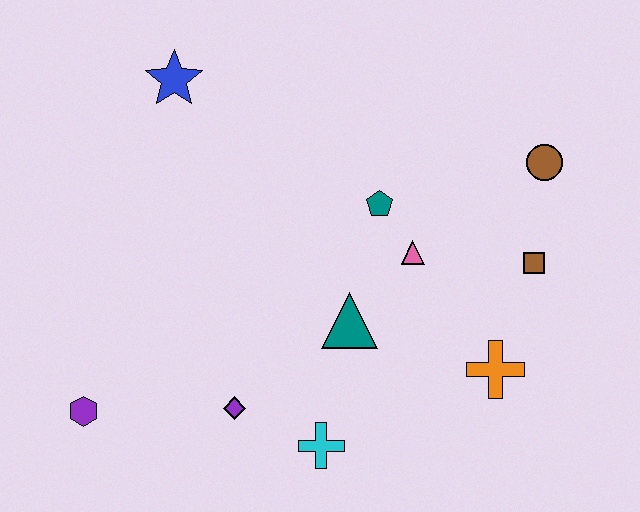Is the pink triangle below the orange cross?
No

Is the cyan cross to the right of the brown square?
No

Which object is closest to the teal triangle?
The pink triangle is closest to the teal triangle.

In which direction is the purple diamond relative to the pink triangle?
The purple diamond is to the left of the pink triangle.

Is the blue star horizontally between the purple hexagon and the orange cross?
Yes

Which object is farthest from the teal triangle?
The blue star is farthest from the teal triangle.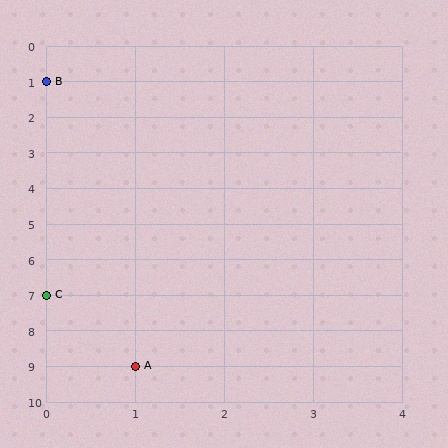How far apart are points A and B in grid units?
Points A and B are 1 column and 8 rows apart (about 8.1 grid units diagonally).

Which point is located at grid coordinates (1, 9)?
Point A is at (1, 9).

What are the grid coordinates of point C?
Point C is at grid coordinates (0, 7).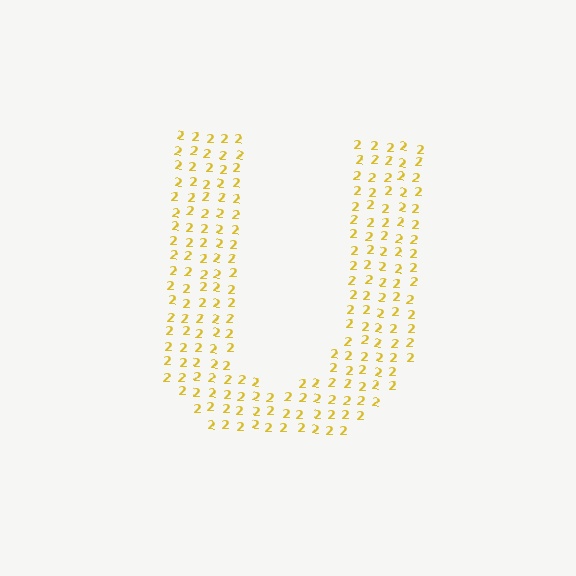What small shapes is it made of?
It is made of small digit 2's.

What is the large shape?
The large shape is the letter U.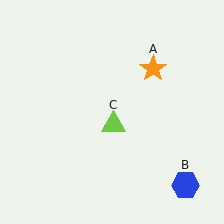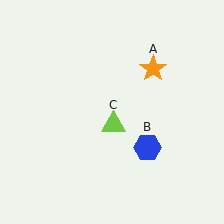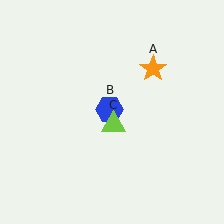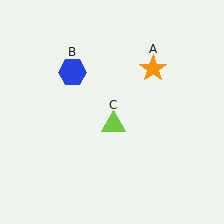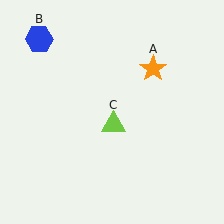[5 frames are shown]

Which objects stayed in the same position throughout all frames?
Orange star (object A) and lime triangle (object C) remained stationary.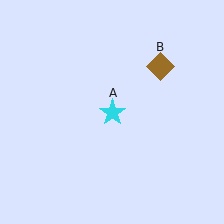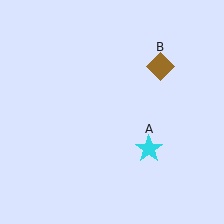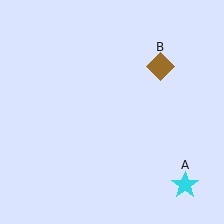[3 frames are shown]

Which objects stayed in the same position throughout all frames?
Brown diamond (object B) remained stationary.